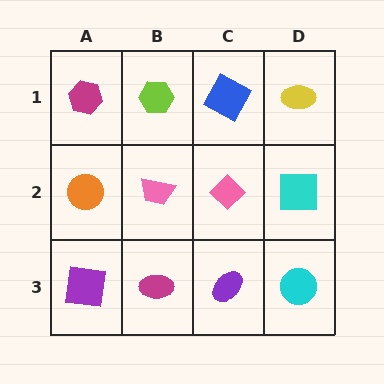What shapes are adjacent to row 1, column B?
A pink trapezoid (row 2, column B), a magenta hexagon (row 1, column A), a blue square (row 1, column C).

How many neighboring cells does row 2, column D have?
3.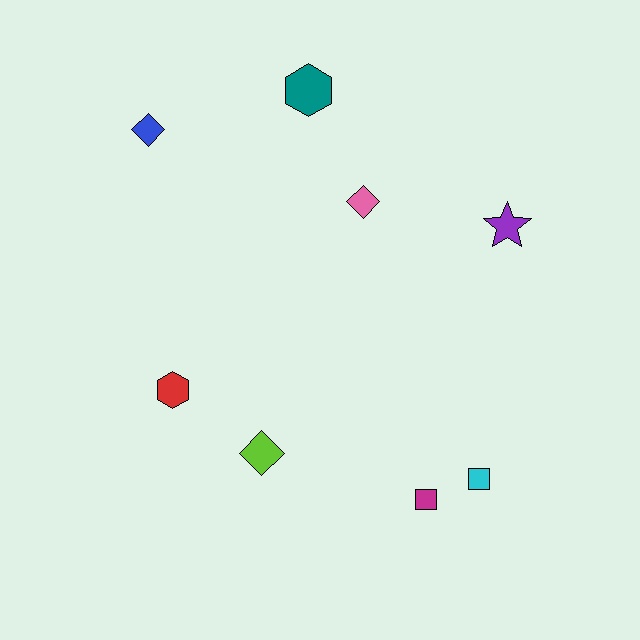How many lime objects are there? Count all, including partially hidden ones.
There is 1 lime object.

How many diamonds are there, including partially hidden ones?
There are 3 diamonds.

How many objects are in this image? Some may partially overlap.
There are 8 objects.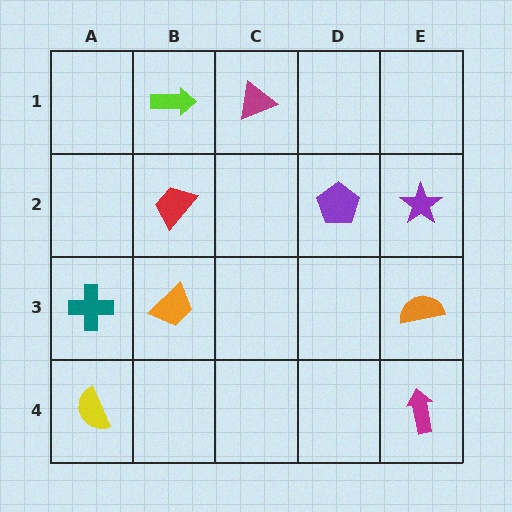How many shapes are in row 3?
3 shapes.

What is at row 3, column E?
An orange semicircle.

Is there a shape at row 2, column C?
No, that cell is empty.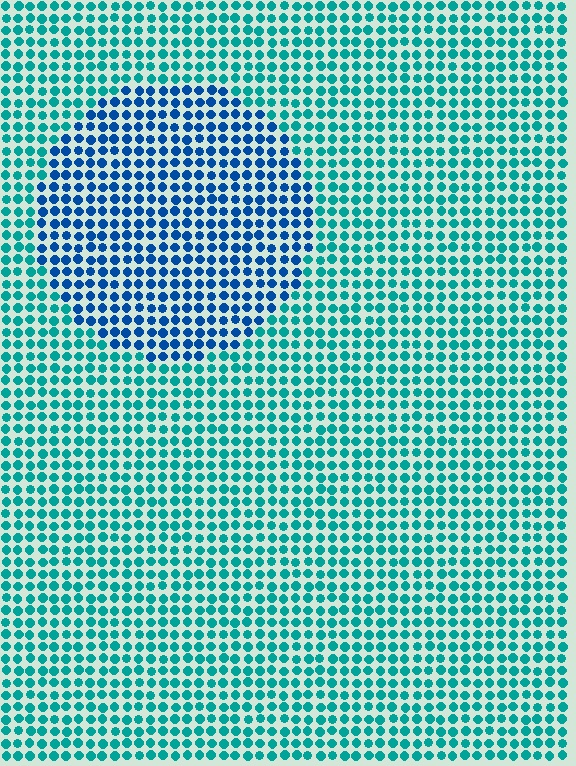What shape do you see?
I see a circle.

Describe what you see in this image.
The image is filled with small teal elements in a uniform arrangement. A circle-shaped region is visible where the elements are tinted to a slightly different hue, forming a subtle color boundary.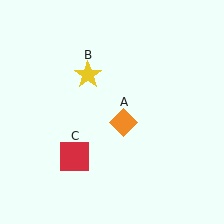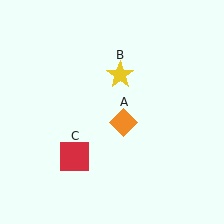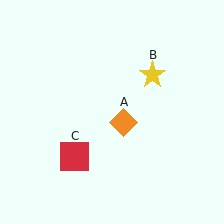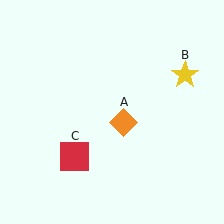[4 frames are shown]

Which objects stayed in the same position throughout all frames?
Orange diamond (object A) and red square (object C) remained stationary.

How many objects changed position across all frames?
1 object changed position: yellow star (object B).